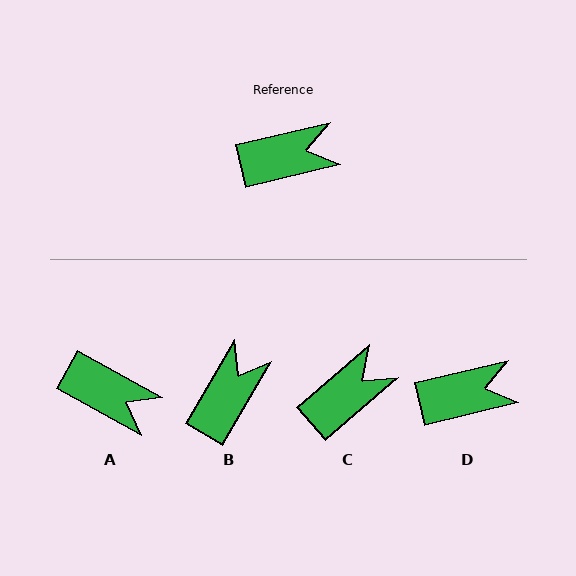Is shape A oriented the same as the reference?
No, it is off by about 42 degrees.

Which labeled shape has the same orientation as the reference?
D.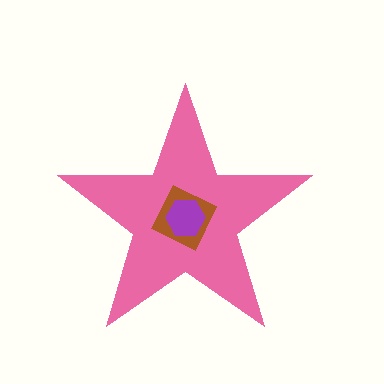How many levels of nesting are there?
3.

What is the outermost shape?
The pink star.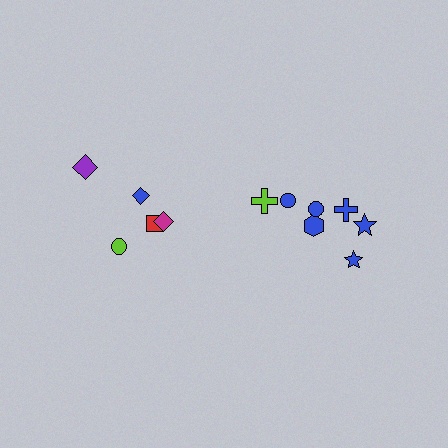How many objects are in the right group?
There are 7 objects.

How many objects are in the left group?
There are 5 objects.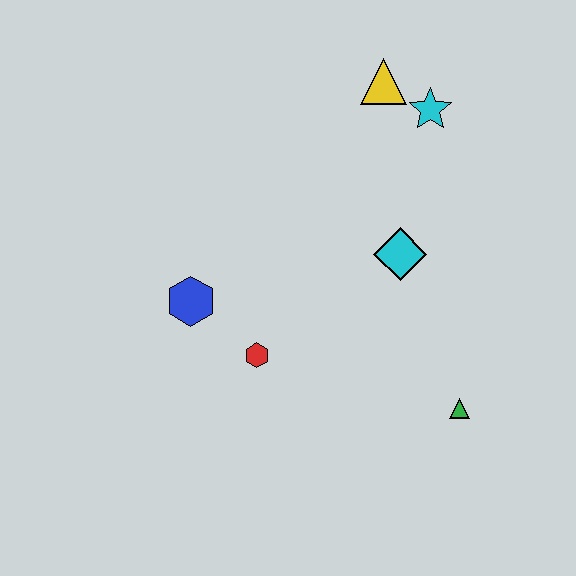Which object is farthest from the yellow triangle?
The green triangle is farthest from the yellow triangle.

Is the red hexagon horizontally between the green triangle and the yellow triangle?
No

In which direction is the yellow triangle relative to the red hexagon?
The yellow triangle is above the red hexagon.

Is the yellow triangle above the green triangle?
Yes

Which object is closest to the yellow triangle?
The cyan star is closest to the yellow triangle.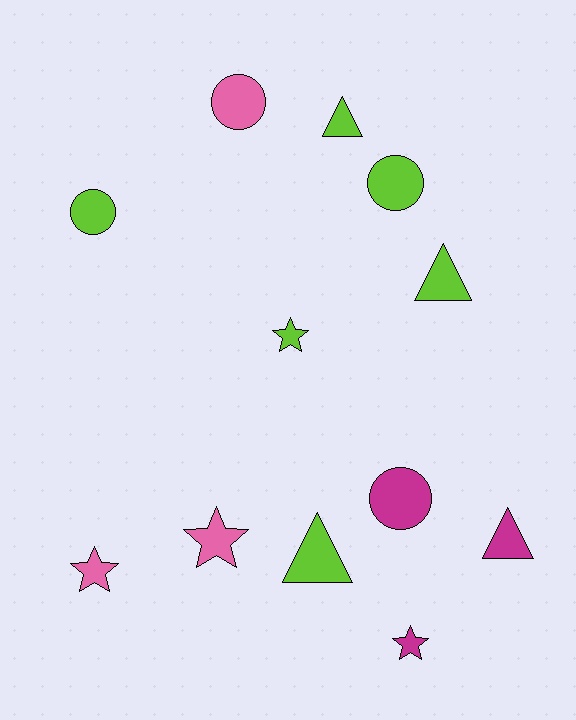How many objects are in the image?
There are 12 objects.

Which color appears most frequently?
Lime, with 6 objects.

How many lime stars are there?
There is 1 lime star.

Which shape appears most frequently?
Circle, with 4 objects.